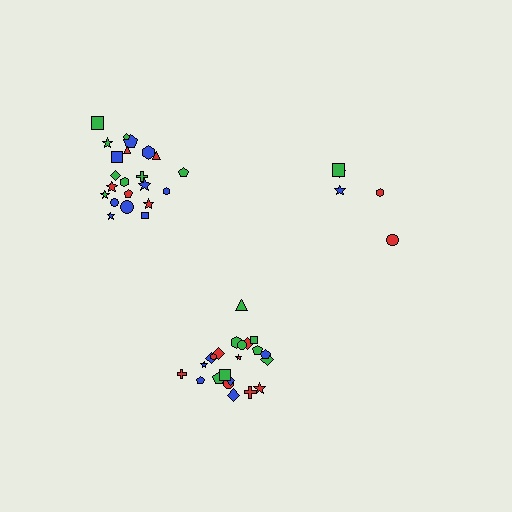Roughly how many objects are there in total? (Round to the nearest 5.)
Roughly 50 objects in total.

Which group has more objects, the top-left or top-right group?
The top-left group.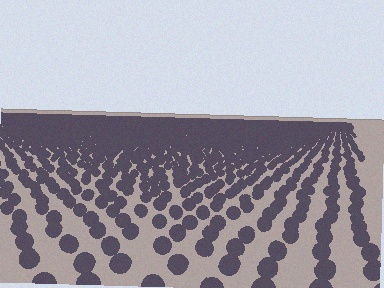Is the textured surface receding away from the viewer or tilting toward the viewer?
The surface is receding away from the viewer. Texture elements get smaller and denser toward the top.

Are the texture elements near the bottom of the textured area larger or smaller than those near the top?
Larger. Near the bottom, elements are closer to the viewer and appear at a bigger on-screen size.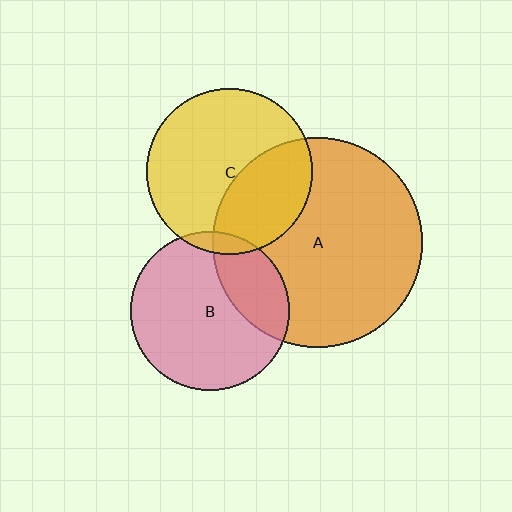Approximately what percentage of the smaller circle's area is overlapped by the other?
Approximately 35%.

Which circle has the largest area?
Circle A (orange).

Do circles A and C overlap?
Yes.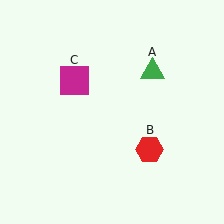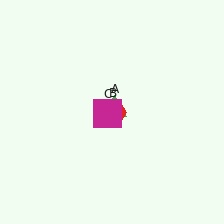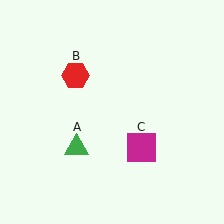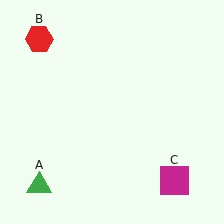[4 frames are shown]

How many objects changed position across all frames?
3 objects changed position: green triangle (object A), red hexagon (object B), magenta square (object C).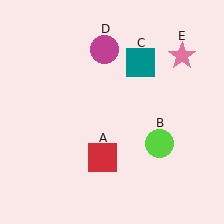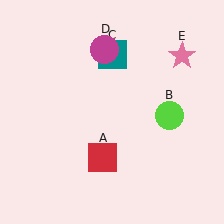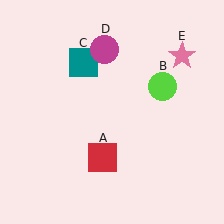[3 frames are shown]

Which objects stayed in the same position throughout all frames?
Red square (object A) and magenta circle (object D) and pink star (object E) remained stationary.